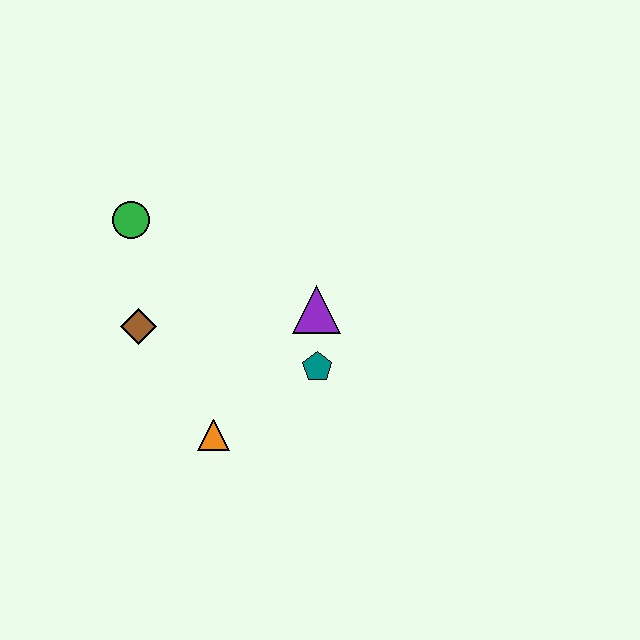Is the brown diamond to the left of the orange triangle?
Yes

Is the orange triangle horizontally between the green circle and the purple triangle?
Yes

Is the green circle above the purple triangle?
Yes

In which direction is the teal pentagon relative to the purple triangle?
The teal pentagon is below the purple triangle.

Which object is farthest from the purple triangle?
The green circle is farthest from the purple triangle.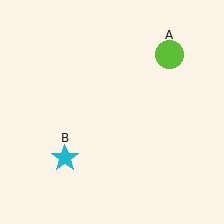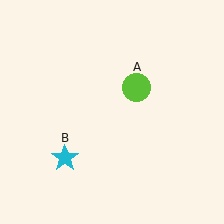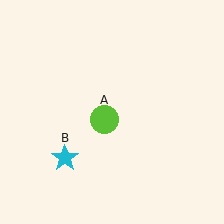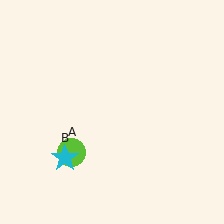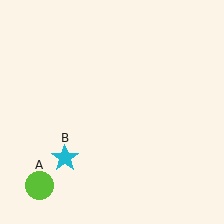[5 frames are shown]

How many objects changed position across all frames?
1 object changed position: lime circle (object A).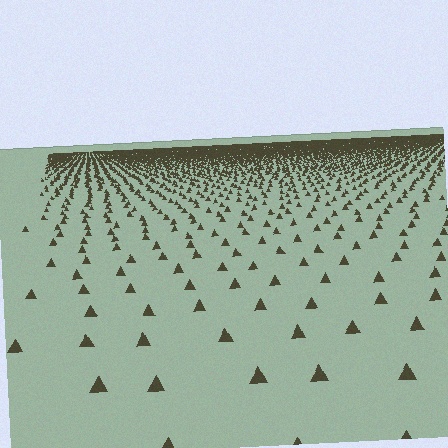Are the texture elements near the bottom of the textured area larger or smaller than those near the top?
Larger. Near the bottom, elements are closer to the viewer and appear at a bigger on-screen size.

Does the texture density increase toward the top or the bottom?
Density increases toward the top.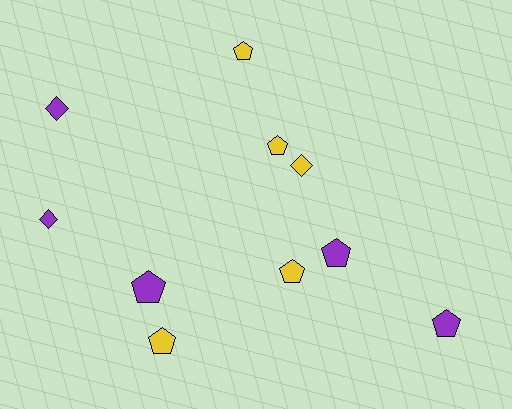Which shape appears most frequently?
Pentagon, with 7 objects.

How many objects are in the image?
There are 10 objects.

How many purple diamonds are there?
There are 2 purple diamonds.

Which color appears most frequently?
Yellow, with 5 objects.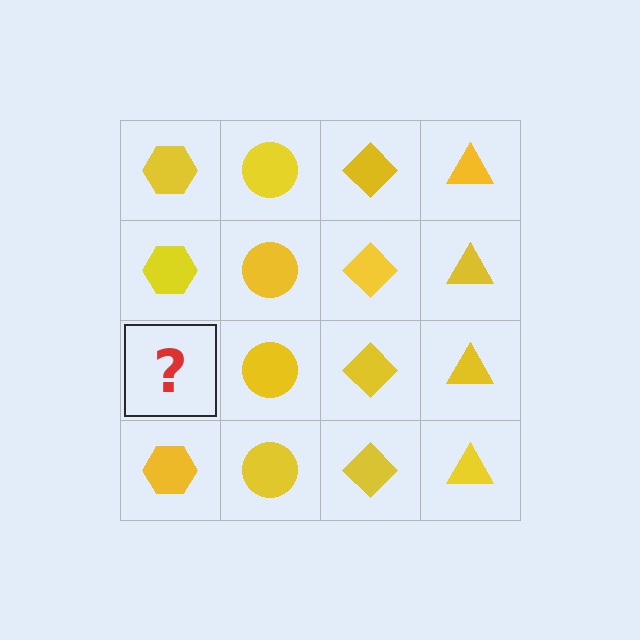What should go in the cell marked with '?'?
The missing cell should contain a yellow hexagon.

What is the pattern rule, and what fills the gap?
The rule is that each column has a consistent shape. The gap should be filled with a yellow hexagon.